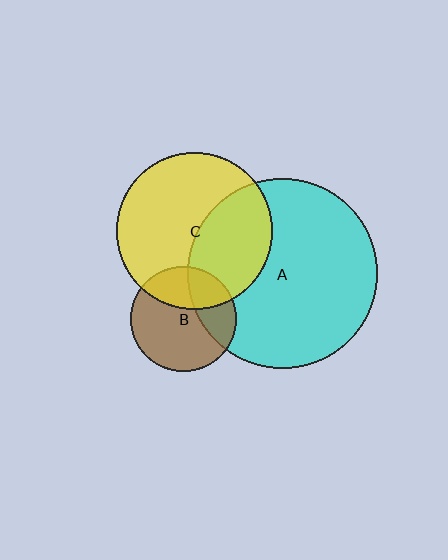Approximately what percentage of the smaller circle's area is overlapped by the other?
Approximately 30%.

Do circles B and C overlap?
Yes.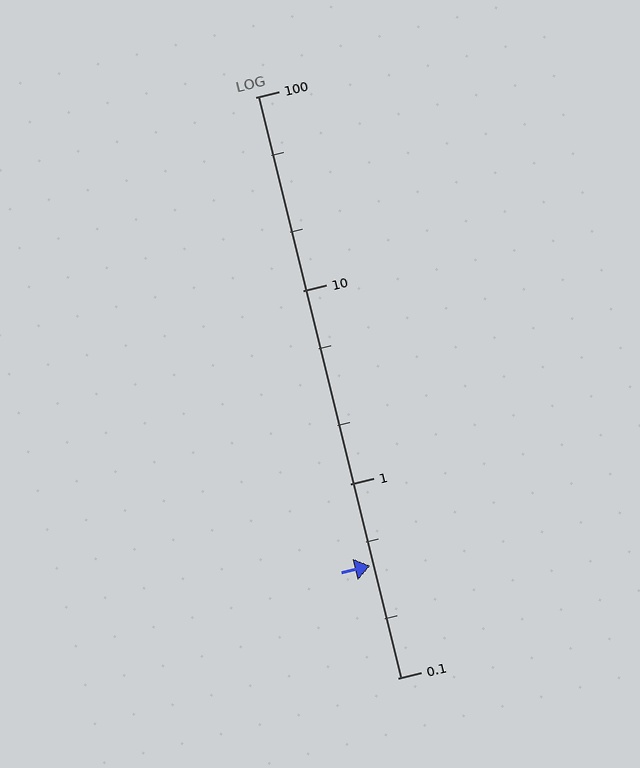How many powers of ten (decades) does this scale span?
The scale spans 3 decades, from 0.1 to 100.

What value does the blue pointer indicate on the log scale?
The pointer indicates approximately 0.38.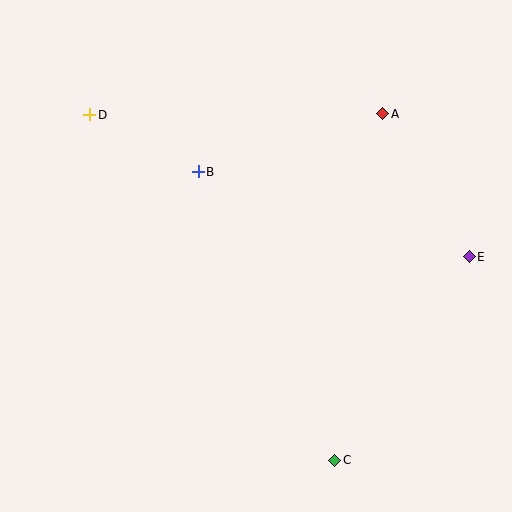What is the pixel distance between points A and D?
The distance between A and D is 293 pixels.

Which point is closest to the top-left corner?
Point D is closest to the top-left corner.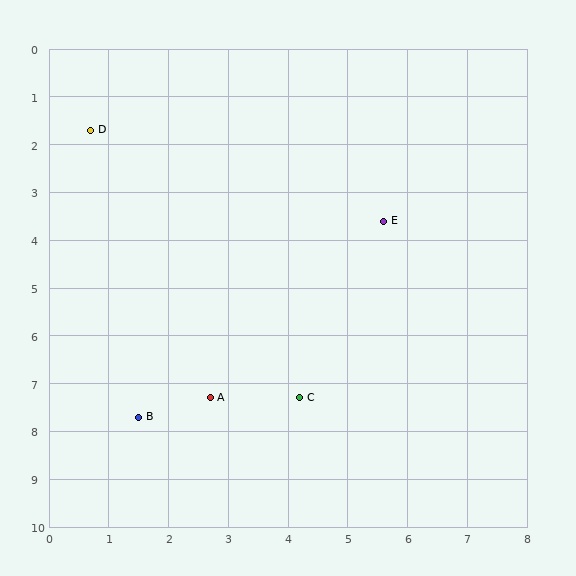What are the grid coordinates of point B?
Point B is at approximately (1.5, 7.7).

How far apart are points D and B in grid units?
Points D and B are about 6.1 grid units apart.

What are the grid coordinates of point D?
Point D is at approximately (0.7, 1.7).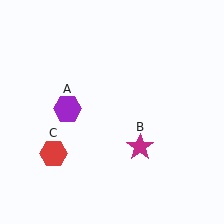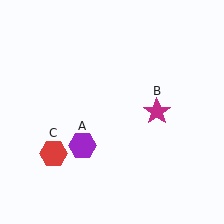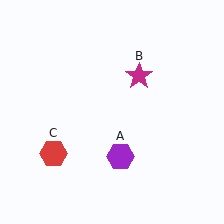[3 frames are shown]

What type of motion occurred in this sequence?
The purple hexagon (object A), magenta star (object B) rotated counterclockwise around the center of the scene.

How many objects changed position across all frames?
2 objects changed position: purple hexagon (object A), magenta star (object B).